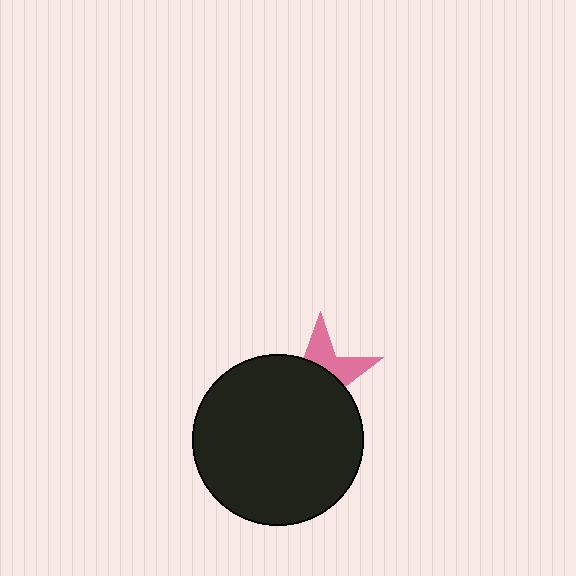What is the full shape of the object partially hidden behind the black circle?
The partially hidden object is a pink star.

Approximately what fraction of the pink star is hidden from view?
Roughly 65% of the pink star is hidden behind the black circle.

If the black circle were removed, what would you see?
You would see the complete pink star.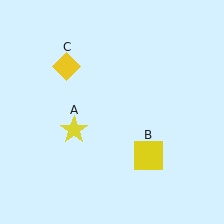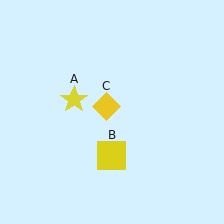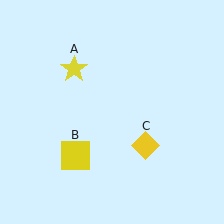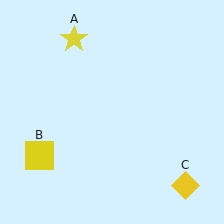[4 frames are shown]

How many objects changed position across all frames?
3 objects changed position: yellow star (object A), yellow square (object B), yellow diamond (object C).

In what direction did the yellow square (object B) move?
The yellow square (object B) moved left.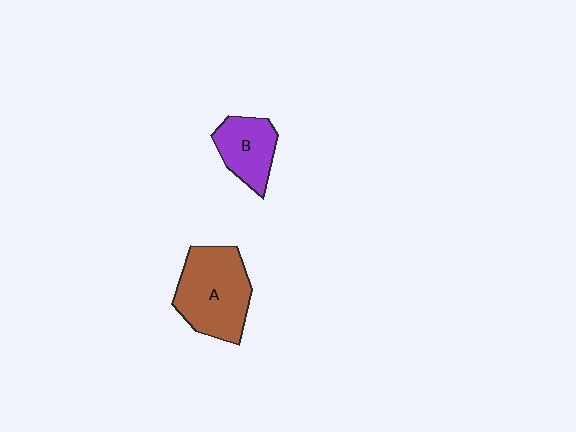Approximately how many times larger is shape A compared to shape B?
Approximately 1.6 times.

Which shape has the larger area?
Shape A (brown).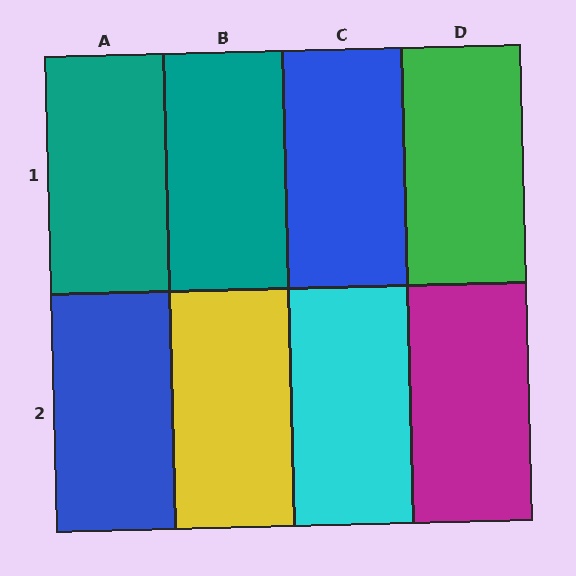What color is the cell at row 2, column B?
Yellow.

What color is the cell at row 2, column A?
Blue.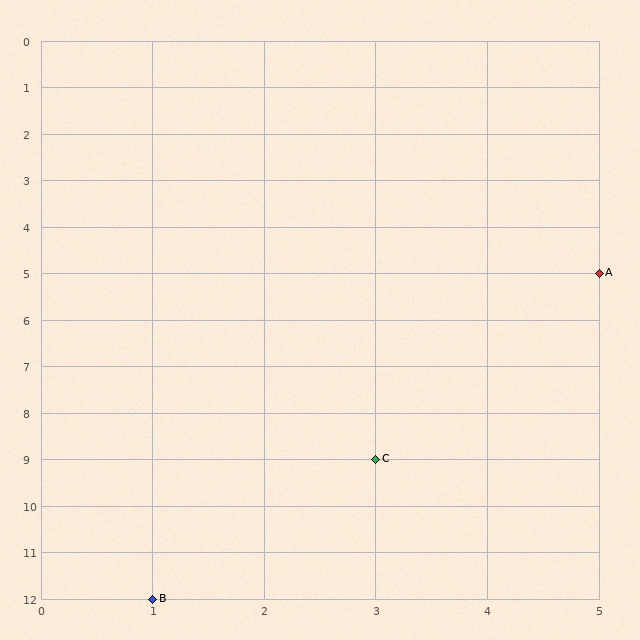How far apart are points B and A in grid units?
Points B and A are 4 columns and 7 rows apart (about 8.1 grid units diagonally).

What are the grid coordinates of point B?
Point B is at grid coordinates (1, 12).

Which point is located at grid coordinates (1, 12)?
Point B is at (1, 12).